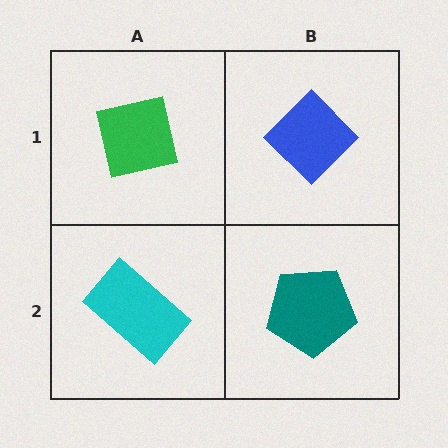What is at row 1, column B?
A blue diamond.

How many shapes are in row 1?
2 shapes.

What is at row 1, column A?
A green square.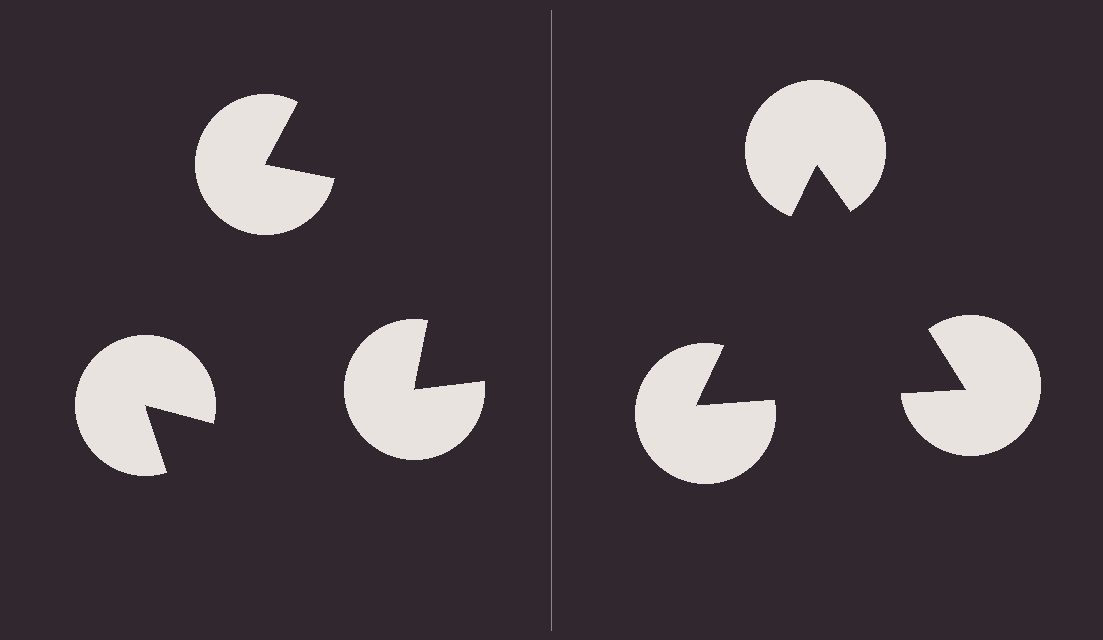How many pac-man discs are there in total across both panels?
6 — 3 on each side.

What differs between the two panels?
The pac-man discs are positioned identically on both sides; only the wedge orientations differ. On the right they align to a triangle; on the left they are misaligned.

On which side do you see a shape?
An illusory triangle appears on the right side. On the left side the wedge cuts are rotated, so no coherent shape forms.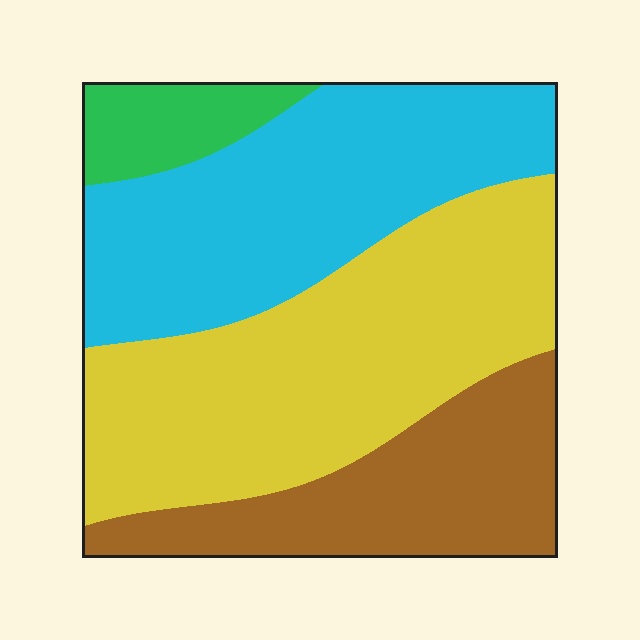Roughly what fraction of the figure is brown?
Brown takes up about one fifth (1/5) of the figure.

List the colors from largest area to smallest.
From largest to smallest: yellow, cyan, brown, green.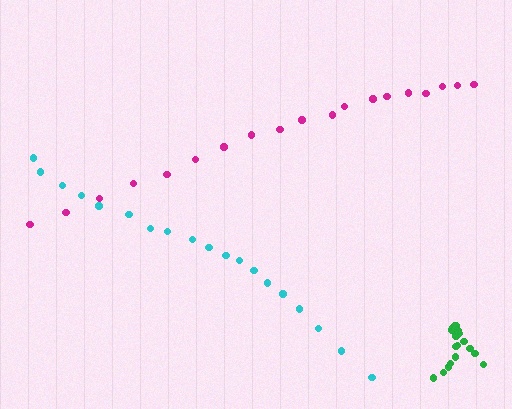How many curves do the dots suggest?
There are 3 distinct paths.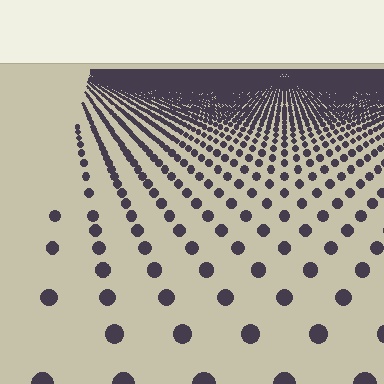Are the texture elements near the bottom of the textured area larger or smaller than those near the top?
Larger. Near the bottom, elements are closer to the viewer and appear at a bigger on-screen size.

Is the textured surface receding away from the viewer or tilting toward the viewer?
The surface is receding away from the viewer. Texture elements get smaller and denser toward the top.